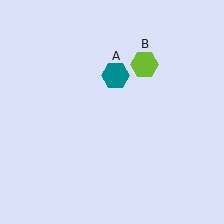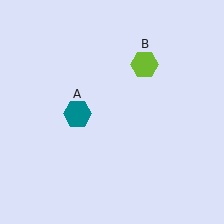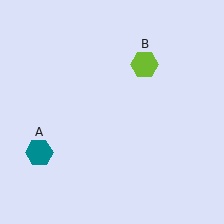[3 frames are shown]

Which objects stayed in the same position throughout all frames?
Lime hexagon (object B) remained stationary.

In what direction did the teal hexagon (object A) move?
The teal hexagon (object A) moved down and to the left.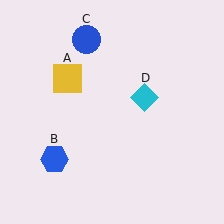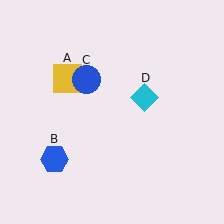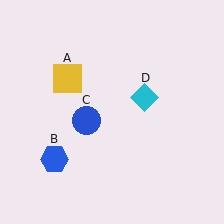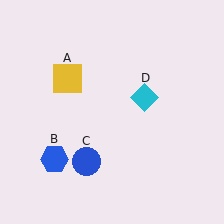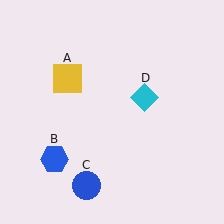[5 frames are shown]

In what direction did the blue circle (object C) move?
The blue circle (object C) moved down.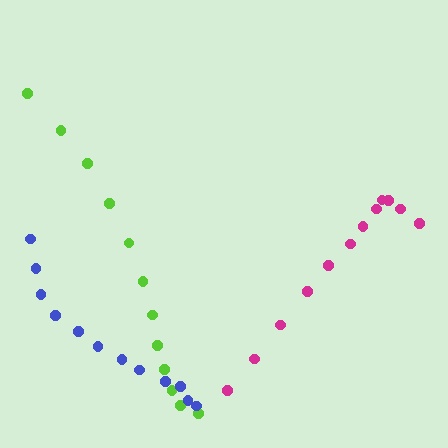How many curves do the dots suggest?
There are 3 distinct paths.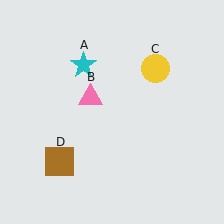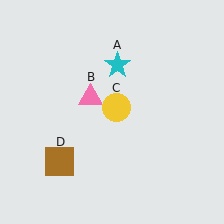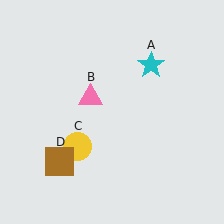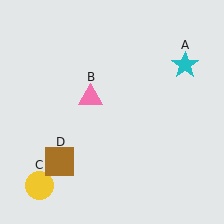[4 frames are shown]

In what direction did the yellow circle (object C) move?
The yellow circle (object C) moved down and to the left.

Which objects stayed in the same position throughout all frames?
Pink triangle (object B) and brown square (object D) remained stationary.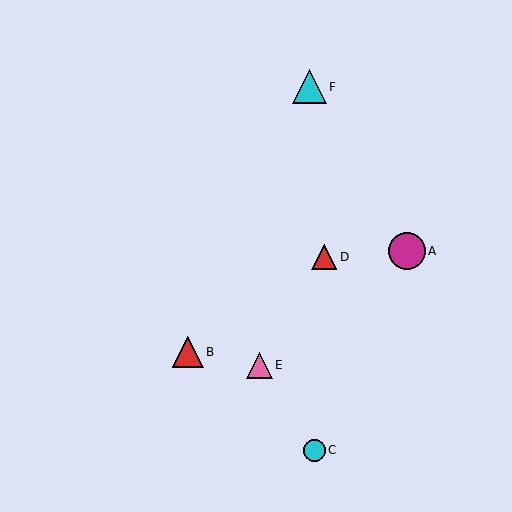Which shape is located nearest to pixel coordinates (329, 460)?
The cyan circle (labeled C) at (314, 450) is nearest to that location.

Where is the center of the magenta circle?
The center of the magenta circle is at (407, 251).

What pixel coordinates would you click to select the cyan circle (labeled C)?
Click at (314, 450) to select the cyan circle C.